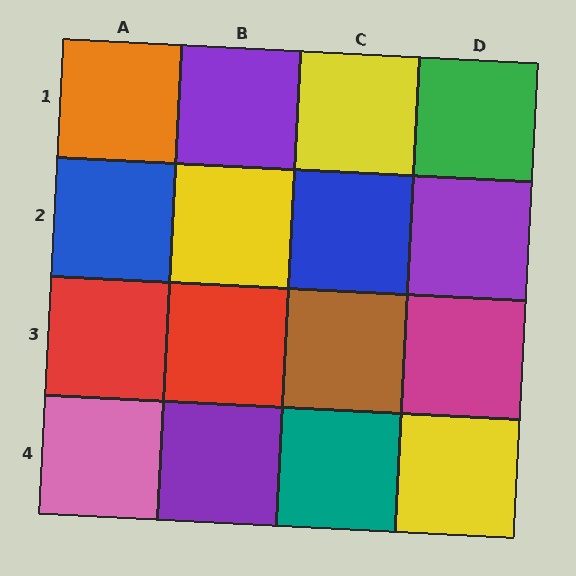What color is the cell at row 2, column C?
Blue.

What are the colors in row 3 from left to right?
Red, red, brown, magenta.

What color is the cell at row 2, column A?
Blue.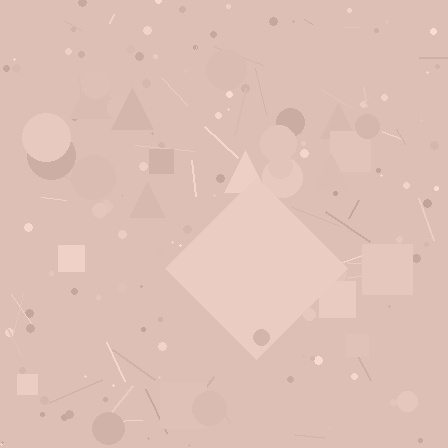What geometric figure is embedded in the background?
A diamond is embedded in the background.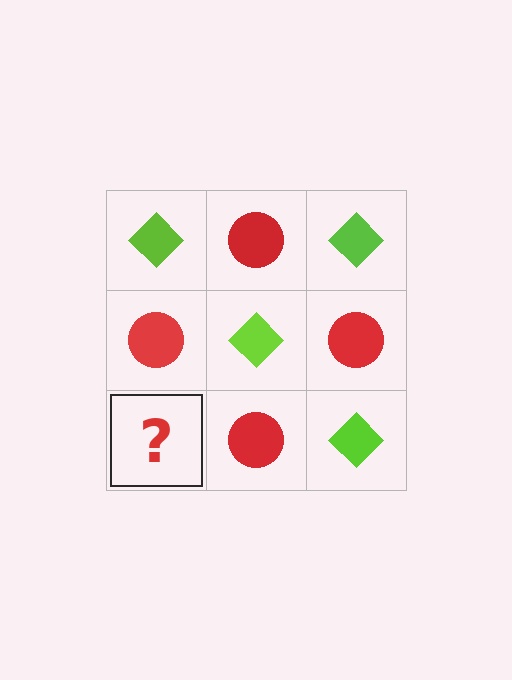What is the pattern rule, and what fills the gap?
The rule is that it alternates lime diamond and red circle in a checkerboard pattern. The gap should be filled with a lime diamond.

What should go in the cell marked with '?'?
The missing cell should contain a lime diamond.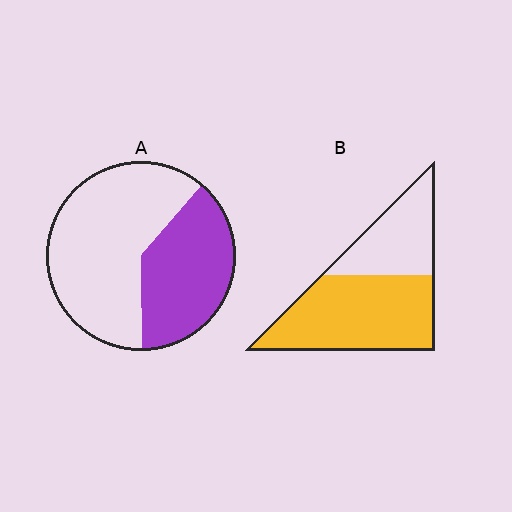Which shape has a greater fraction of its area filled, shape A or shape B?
Shape B.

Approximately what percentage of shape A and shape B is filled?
A is approximately 40% and B is approximately 65%.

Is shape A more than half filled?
No.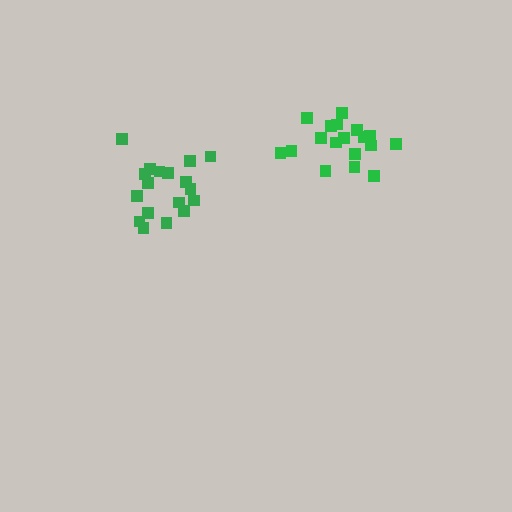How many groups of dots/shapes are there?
There are 2 groups.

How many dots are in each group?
Group 1: 18 dots, Group 2: 18 dots (36 total).